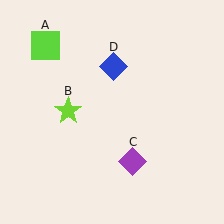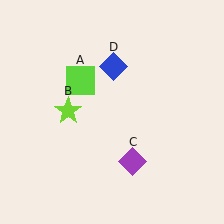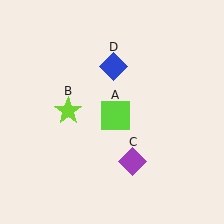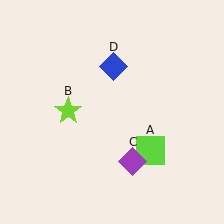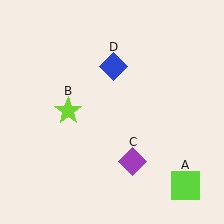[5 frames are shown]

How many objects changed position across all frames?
1 object changed position: lime square (object A).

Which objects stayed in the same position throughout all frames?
Lime star (object B) and purple diamond (object C) and blue diamond (object D) remained stationary.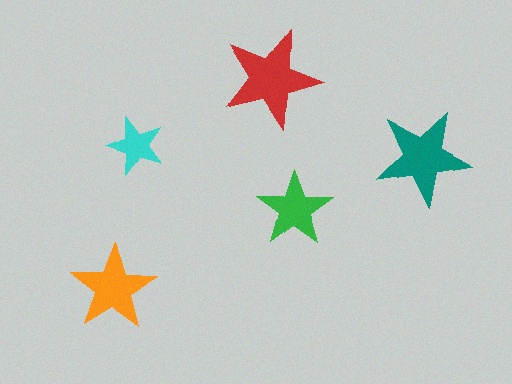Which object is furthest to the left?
The orange star is leftmost.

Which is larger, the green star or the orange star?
The orange one.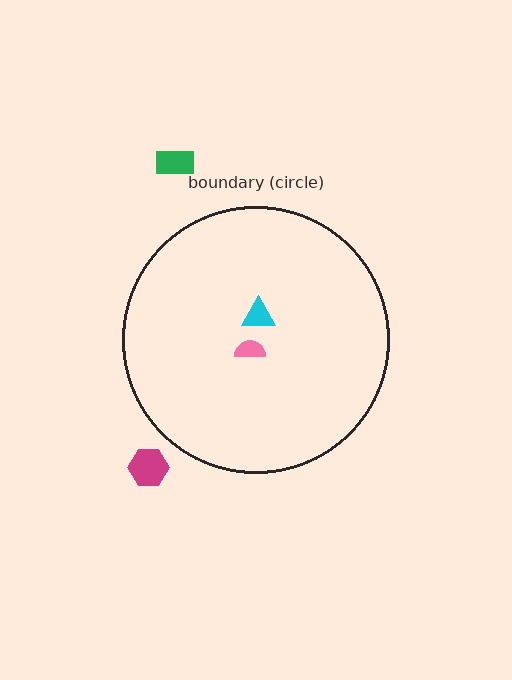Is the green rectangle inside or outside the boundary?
Outside.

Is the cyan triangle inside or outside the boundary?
Inside.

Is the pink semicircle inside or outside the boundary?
Inside.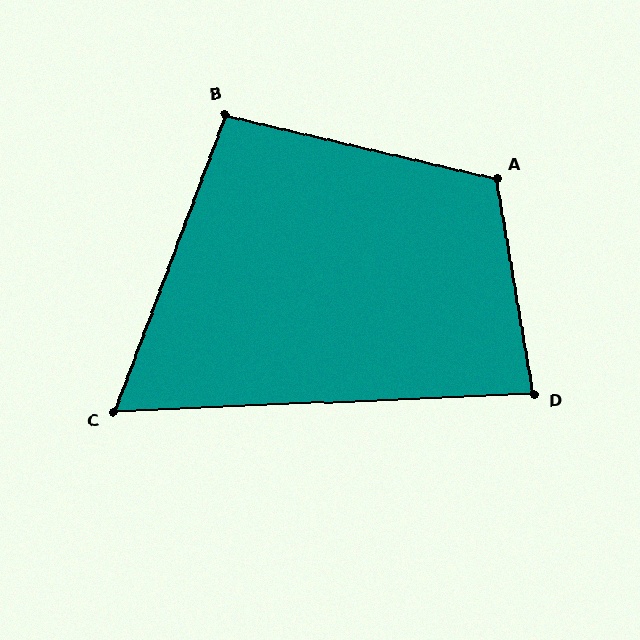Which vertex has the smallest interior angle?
C, at approximately 67 degrees.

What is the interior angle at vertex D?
Approximately 83 degrees (acute).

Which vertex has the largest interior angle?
A, at approximately 113 degrees.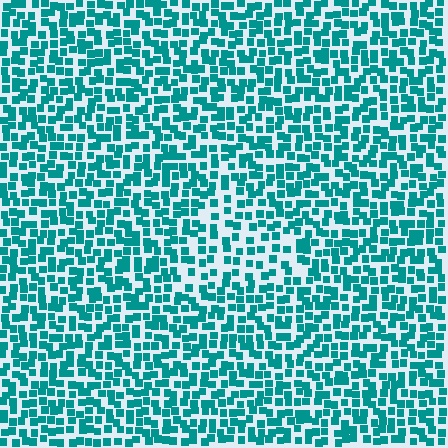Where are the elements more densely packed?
The elements are more densely packed outside the triangle boundary.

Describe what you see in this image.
The image contains small teal elements arranged at two different densities. A triangle-shaped region is visible where the elements are less densely packed than the surrounding area.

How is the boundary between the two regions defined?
The boundary is defined by a change in element density (approximately 1.7x ratio). All elements are the same color, size, and shape.